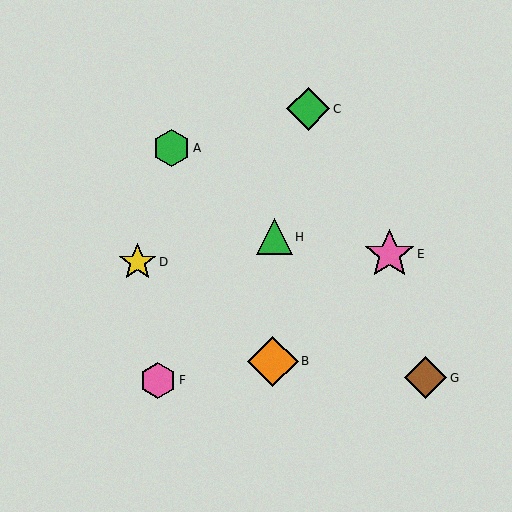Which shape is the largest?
The orange diamond (labeled B) is the largest.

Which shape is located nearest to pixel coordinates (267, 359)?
The orange diamond (labeled B) at (273, 361) is nearest to that location.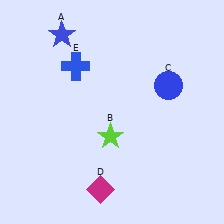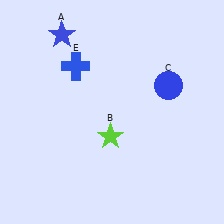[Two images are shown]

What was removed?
The magenta diamond (D) was removed in Image 2.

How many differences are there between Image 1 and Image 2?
There is 1 difference between the two images.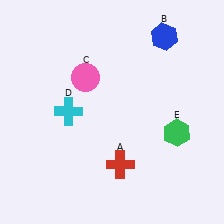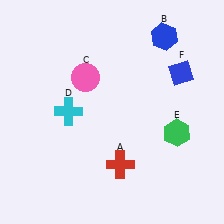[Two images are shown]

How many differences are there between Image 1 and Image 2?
There is 1 difference between the two images.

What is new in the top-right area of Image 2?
A blue diamond (F) was added in the top-right area of Image 2.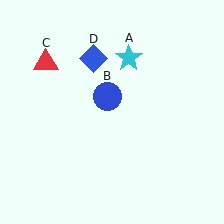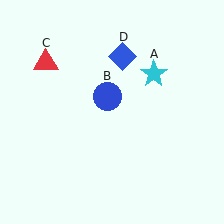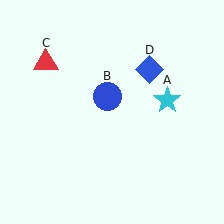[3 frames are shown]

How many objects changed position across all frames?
2 objects changed position: cyan star (object A), blue diamond (object D).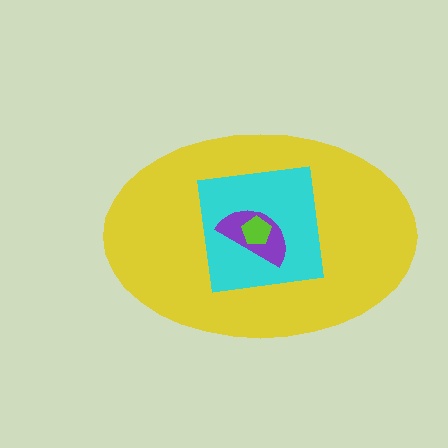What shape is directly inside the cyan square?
The purple semicircle.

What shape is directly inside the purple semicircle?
The lime pentagon.